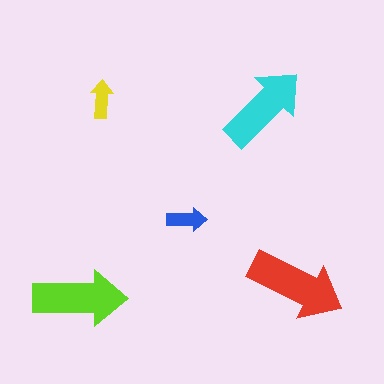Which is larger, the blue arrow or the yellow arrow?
The blue one.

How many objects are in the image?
There are 5 objects in the image.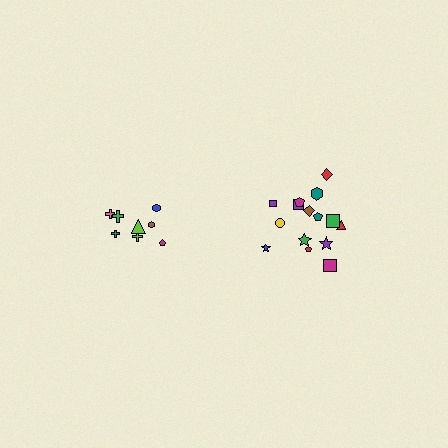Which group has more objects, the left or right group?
The right group.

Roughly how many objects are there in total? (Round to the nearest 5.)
Roughly 25 objects in total.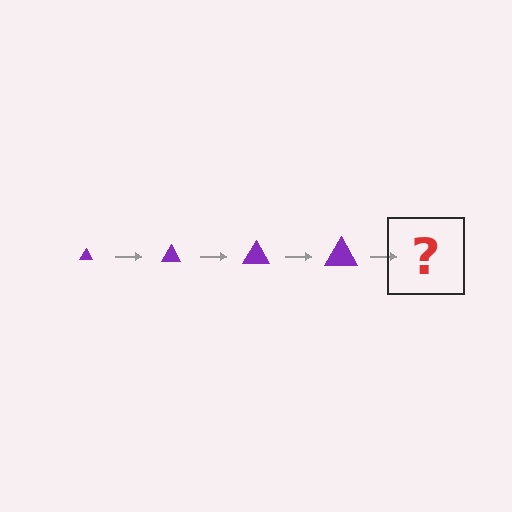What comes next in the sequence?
The next element should be a purple triangle, larger than the previous one.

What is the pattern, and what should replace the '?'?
The pattern is that the triangle gets progressively larger each step. The '?' should be a purple triangle, larger than the previous one.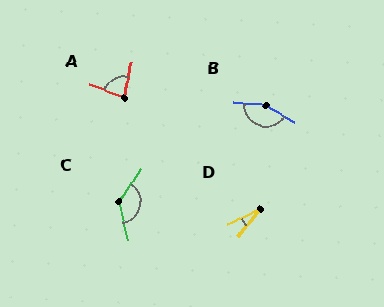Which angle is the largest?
B, at approximately 153 degrees.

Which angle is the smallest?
D, at approximately 24 degrees.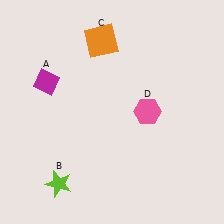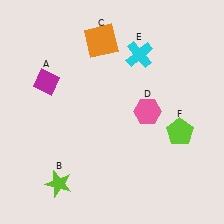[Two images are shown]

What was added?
A cyan cross (E), a lime pentagon (F) were added in Image 2.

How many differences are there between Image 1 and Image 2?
There are 2 differences between the two images.